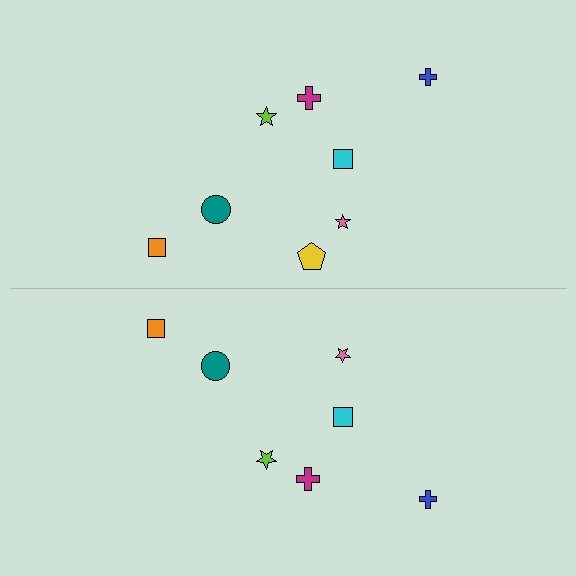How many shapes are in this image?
There are 15 shapes in this image.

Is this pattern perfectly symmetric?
No, the pattern is not perfectly symmetric. A yellow pentagon is missing from the bottom side.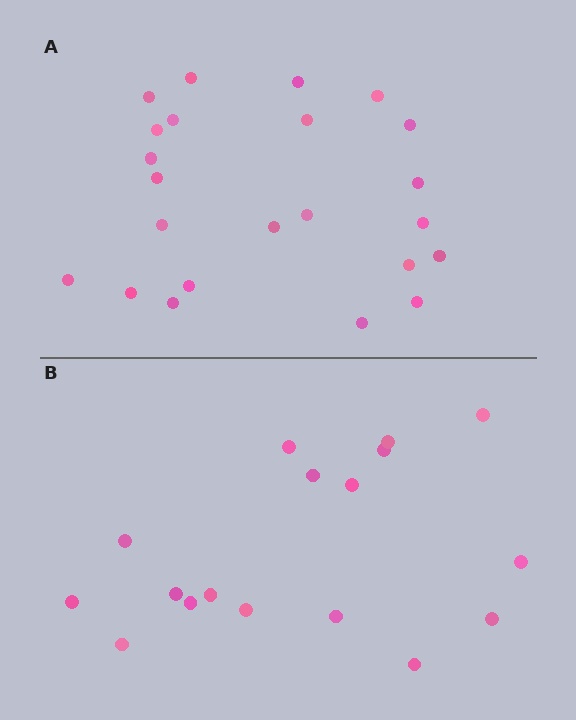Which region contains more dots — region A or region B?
Region A (the top region) has more dots.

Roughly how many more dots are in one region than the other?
Region A has about 6 more dots than region B.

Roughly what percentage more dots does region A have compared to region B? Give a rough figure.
About 35% more.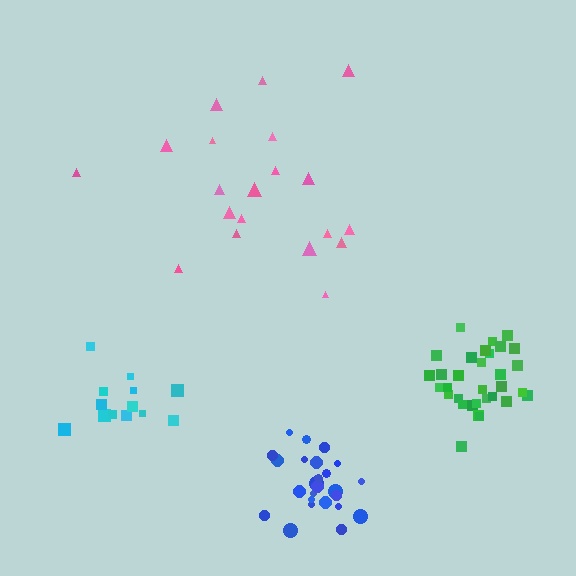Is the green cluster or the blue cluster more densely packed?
Blue.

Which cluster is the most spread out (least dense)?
Pink.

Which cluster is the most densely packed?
Blue.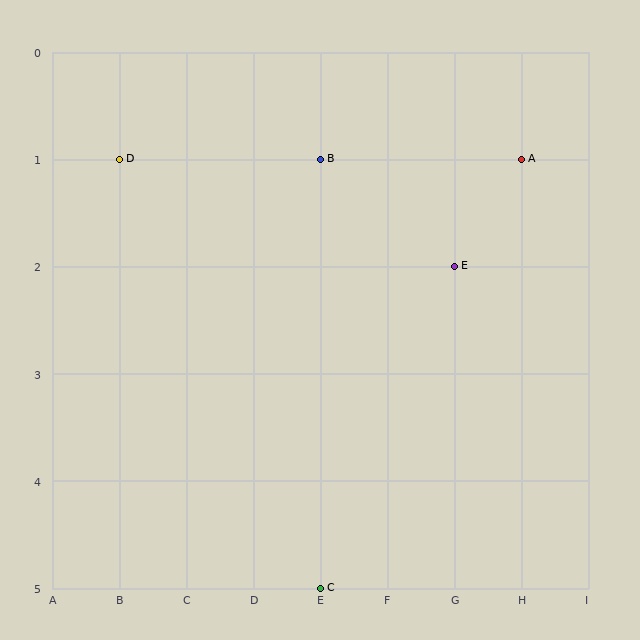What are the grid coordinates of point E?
Point E is at grid coordinates (G, 2).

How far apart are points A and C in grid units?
Points A and C are 3 columns and 4 rows apart (about 5.0 grid units diagonally).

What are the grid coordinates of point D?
Point D is at grid coordinates (B, 1).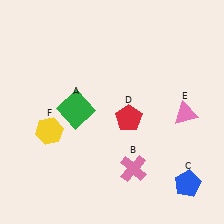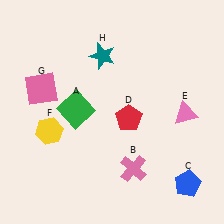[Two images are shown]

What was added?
A pink square (G), a teal star (H) were added in Image 2.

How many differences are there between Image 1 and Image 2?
There are 2 differences between the two images.